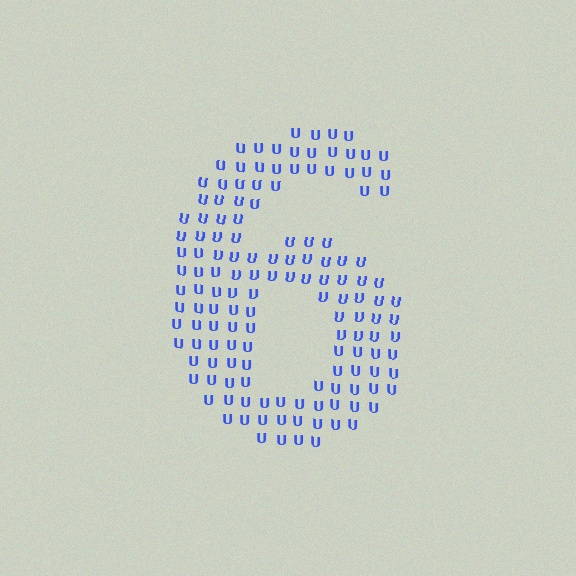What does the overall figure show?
The overall figure shows the digit 6.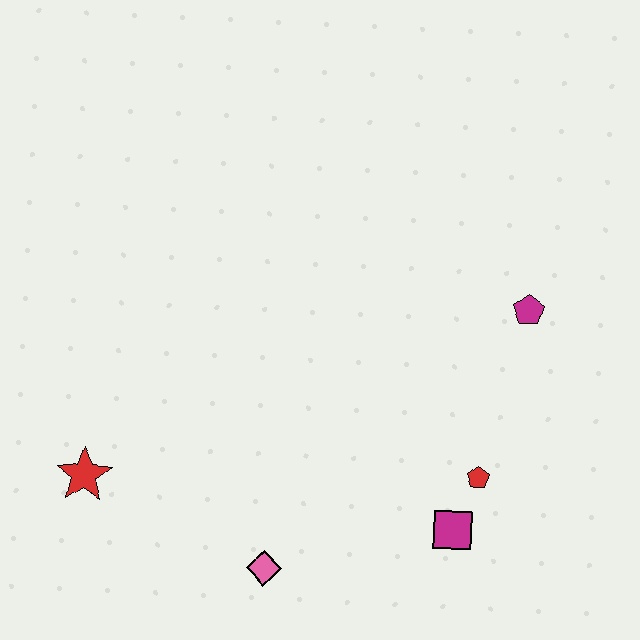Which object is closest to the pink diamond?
The magenta square is closest to the pink diamond.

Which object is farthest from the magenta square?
The red star is farthest from the magenta square.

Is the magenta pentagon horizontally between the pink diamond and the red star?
No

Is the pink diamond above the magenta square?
No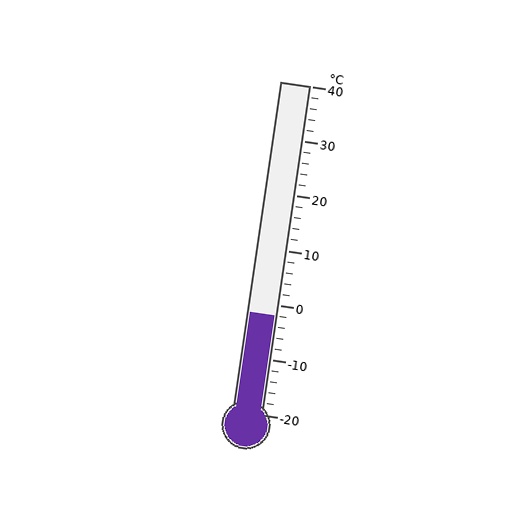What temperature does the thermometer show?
The thermometer shows approximately -2°C.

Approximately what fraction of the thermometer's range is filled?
The thermometer is filled to approximately 30% of its range.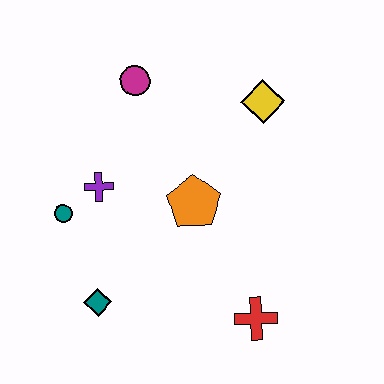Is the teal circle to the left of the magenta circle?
Yes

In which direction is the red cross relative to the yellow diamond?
The red cross is below the yellow diamond.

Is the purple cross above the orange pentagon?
Yes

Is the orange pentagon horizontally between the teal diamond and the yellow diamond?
Yes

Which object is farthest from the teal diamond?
The yellow diamond is farthest from the teal diamond.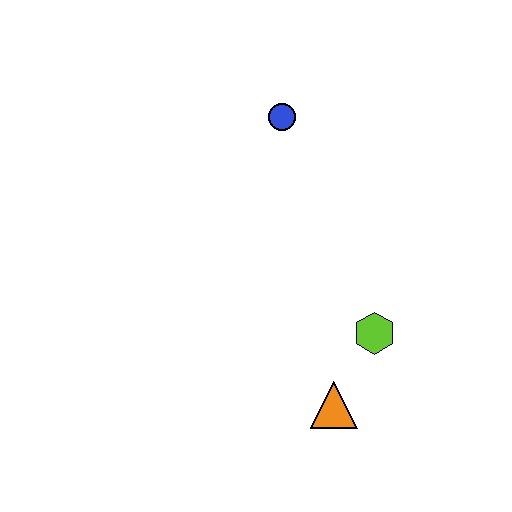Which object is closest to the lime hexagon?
The orange triangle is closest to the lime hexagon.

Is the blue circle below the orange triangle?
No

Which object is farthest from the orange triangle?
The blue circle is farthest from the orange triangle.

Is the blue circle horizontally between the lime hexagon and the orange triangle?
No